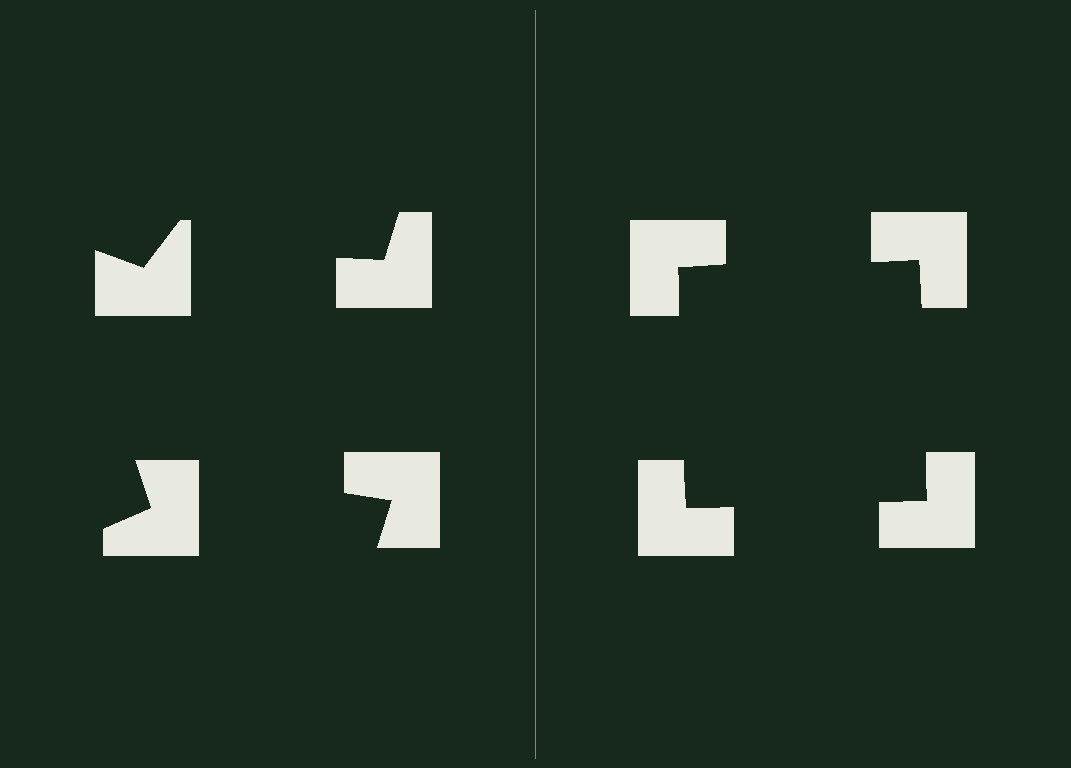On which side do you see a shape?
An illusory square appears on the right side. On the left side the wedge cuts are rotated, so no coherent shape forms.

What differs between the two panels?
The notched squares are positioned identically on both sides; only the wedge orientations differ. On the right they align to a square; on the left they are misaligned.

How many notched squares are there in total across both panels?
8 — 4 on each side.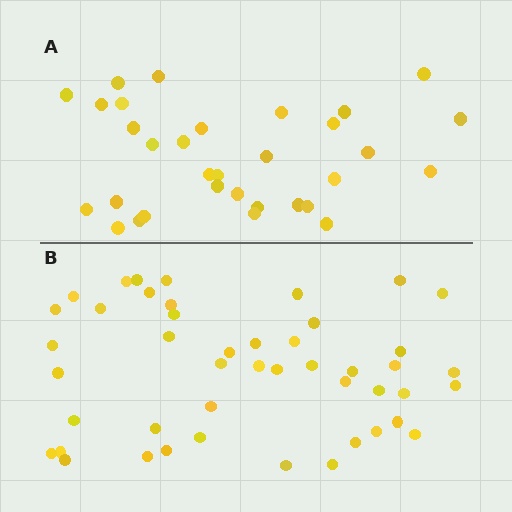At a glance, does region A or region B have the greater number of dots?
Region B (the bottom region) has more dots.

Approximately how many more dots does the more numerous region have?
Region B has approximately 15 more dots than region A.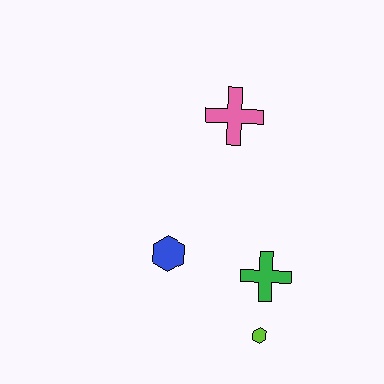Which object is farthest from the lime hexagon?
The pink cross is farthest from the lime hexagon.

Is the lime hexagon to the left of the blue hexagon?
No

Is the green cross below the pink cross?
Yes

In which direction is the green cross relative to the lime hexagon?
The green cross is above the lime hexagon.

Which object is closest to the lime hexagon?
The green cross is closest to the lime hexagon.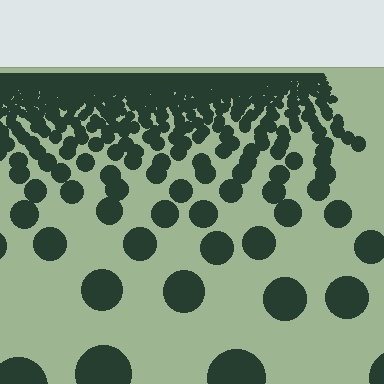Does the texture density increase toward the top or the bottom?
Density increases toward the top.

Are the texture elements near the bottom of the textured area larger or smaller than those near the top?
Larger. Near the bottom, elements are closer to the viewer and appear at a bigger on-screen size.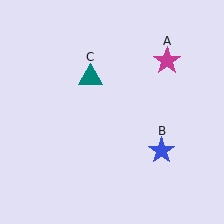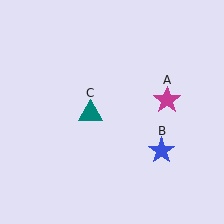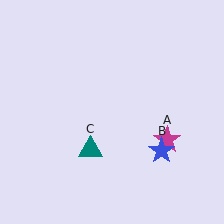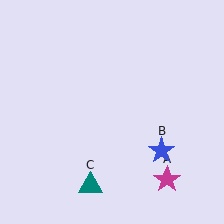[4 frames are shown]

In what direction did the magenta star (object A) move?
The magenta star (object A) moved down.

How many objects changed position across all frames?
2 objects changed position: magenta star (object A), teal triangle (object C).